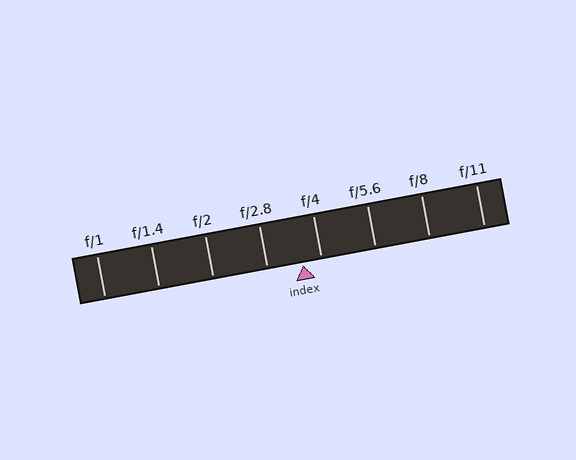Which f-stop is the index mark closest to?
The index mark is closest to f/4.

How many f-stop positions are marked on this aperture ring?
There are 8 f-stop positions marked.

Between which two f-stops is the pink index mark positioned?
The index mark is between f/2.8 and f/4.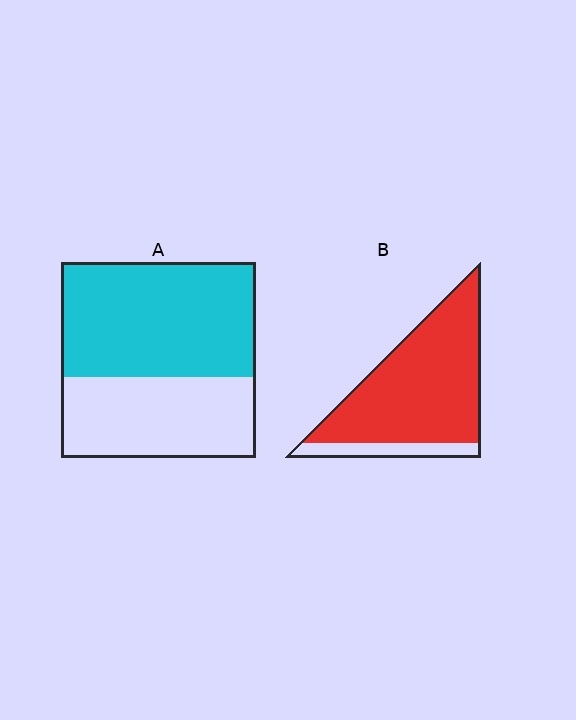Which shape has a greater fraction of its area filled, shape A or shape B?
Shape B.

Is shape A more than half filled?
Yes.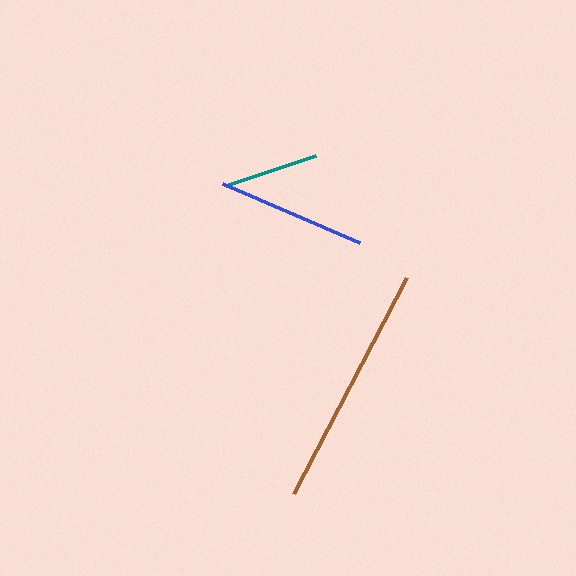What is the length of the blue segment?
The blue segment is approximately 149 pixels long.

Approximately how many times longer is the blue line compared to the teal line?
The blue line is approximately 1.6 times the length of the teal line.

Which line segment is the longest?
The brown line is the longest at approximately 244 pixels.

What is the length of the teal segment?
The teal segment is approximately 96 pixels long.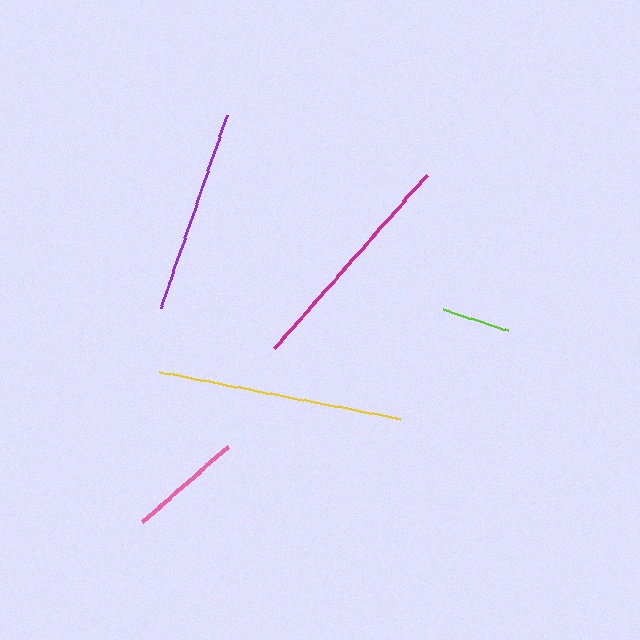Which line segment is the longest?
The yellow line is the longest at approximately 246 pixels.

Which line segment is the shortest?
The lime line is the shortest at approximately 69 pixels.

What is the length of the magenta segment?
The magenta segment is approximately 232 pixels long.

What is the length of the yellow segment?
The yellow segment is approximately 246 pixels long.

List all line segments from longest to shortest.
From longest to shortest: yellow, magenta, purple, pink, lime.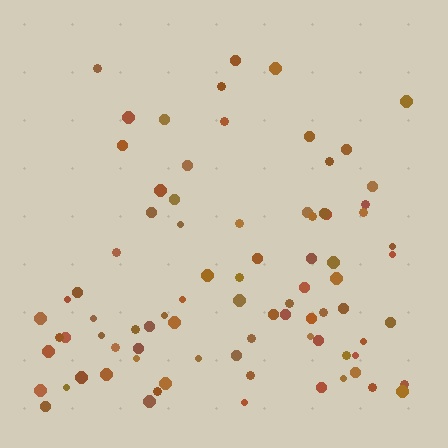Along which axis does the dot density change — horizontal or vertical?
Vertical.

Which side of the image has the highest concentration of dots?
The bottom.